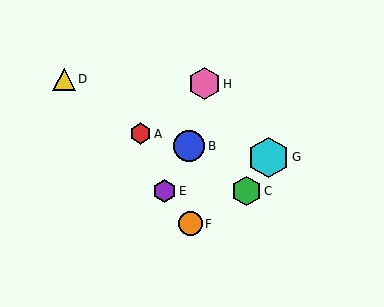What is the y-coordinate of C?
Object C is at y≈191.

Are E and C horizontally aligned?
Yes, both are at y≈191.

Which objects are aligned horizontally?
Objects C, E are aligned horizontally.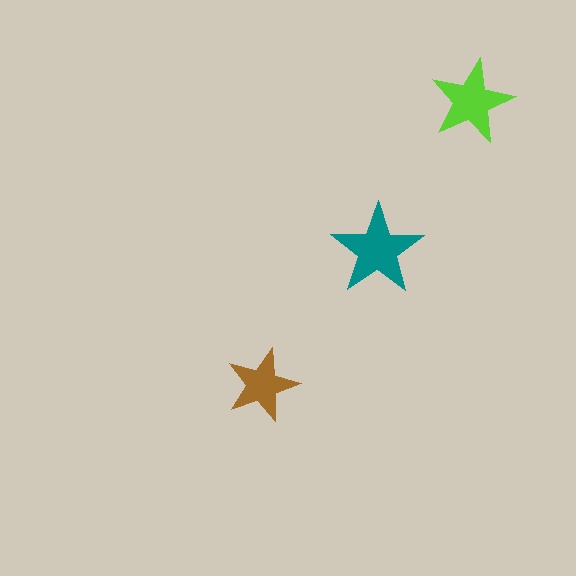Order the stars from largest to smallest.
the teal one, the lime one, the brown one.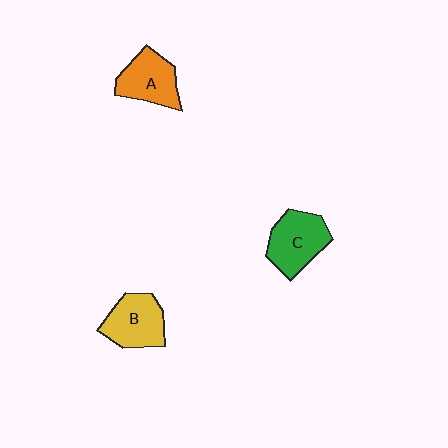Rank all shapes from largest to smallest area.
From largest to smallest: C (green), B (yellow), A (orange).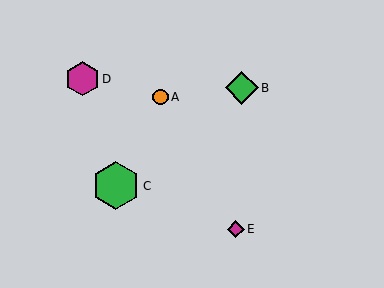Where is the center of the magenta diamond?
The center of the magenta diamond is at (236, 229).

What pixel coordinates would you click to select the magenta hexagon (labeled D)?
Click at (83, 79) to select the magenta hexagon D.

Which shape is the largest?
The green hexagon (labeled C) is the largest.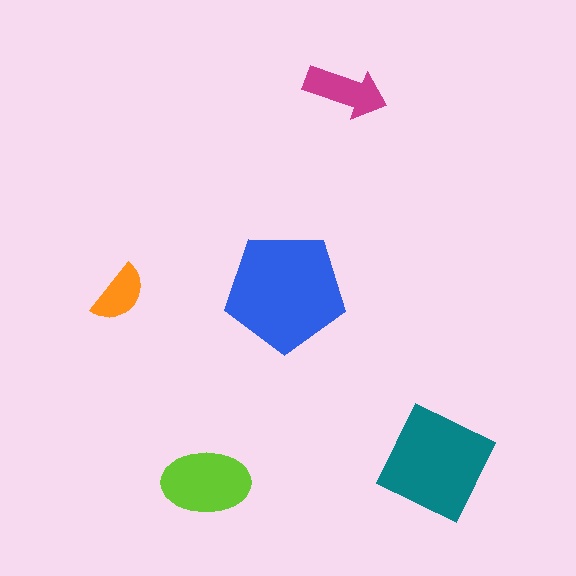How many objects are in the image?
There are 5 objects in the image.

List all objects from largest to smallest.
The blue pentagon, the teal square, the lime ellipse, the magenta arrow, the orange semicircle.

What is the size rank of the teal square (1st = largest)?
2nd.